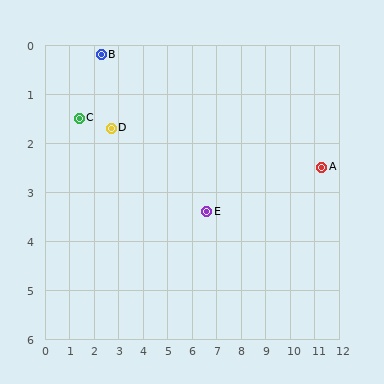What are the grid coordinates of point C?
Point C is at approximately (1.4, 1.5).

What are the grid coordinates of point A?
Point A is at approximately (11.3, 2.5).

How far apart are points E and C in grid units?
Points E and C are about 5.5 grid units apart.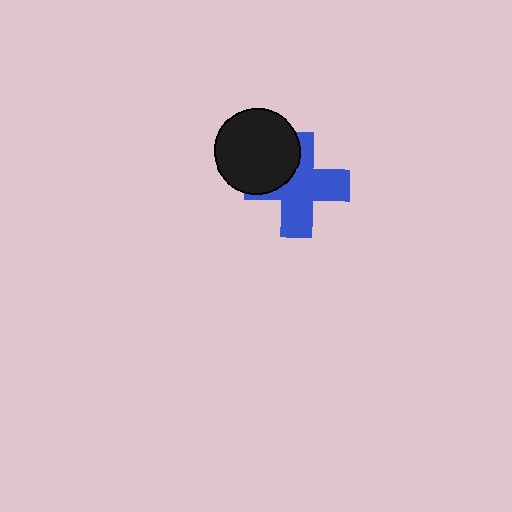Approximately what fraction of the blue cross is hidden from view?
Roughly 31% of the blue cross is hidden behind the black circle.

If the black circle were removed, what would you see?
You would see the complete blue cross.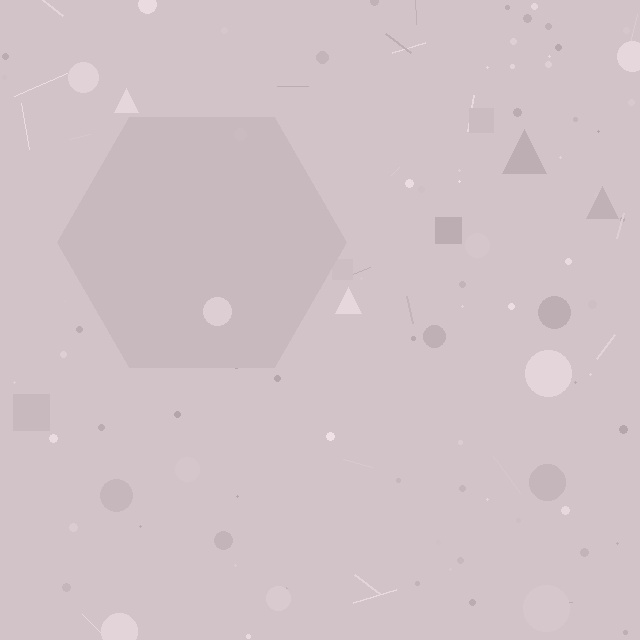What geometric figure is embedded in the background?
A hexagon is embedded in the background.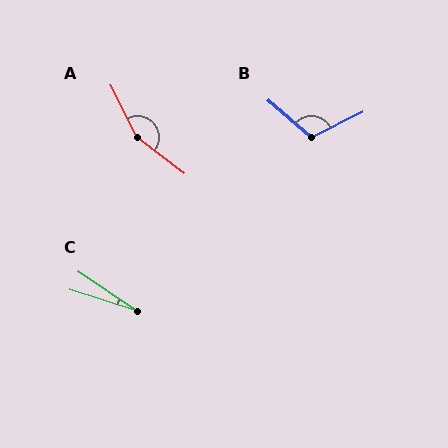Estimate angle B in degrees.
Approximately 113 degrees.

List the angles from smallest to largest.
C (16°), B (113°), A (154°).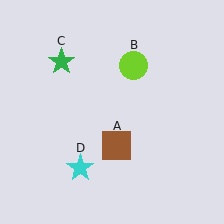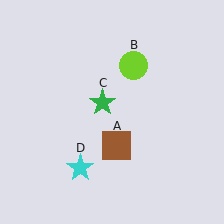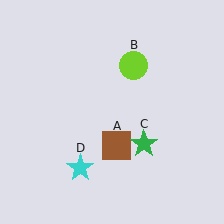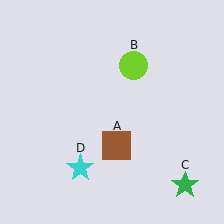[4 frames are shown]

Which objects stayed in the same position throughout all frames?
Brown square (object A) and lime circle (object B) and cyan star (object D) remained stationary.